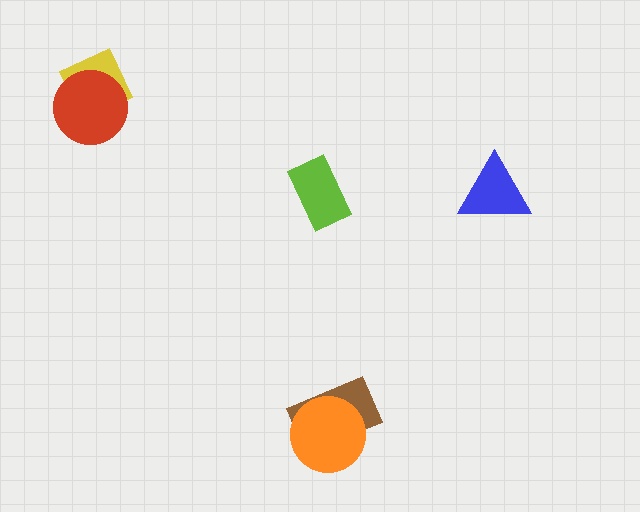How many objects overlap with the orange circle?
1 object overlaps with the orange circle.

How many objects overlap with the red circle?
1 object overlaps with the red circle.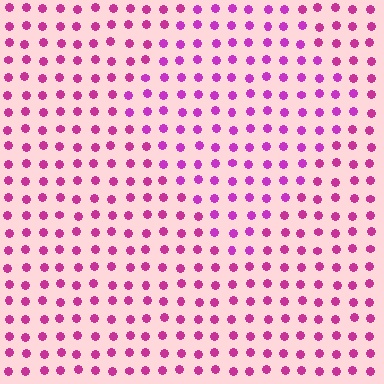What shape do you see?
I see a diamond.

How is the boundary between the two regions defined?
The boundary is defined purely by a slight shift in hue (about 19 degrees). Spacing, size, and orientation are identical on both sides.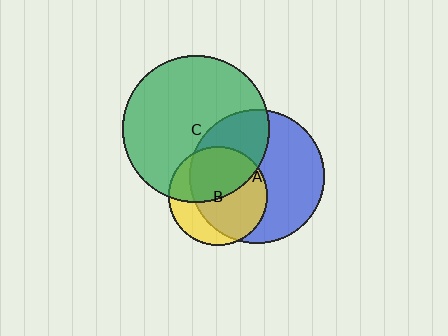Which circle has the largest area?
Circle C (green).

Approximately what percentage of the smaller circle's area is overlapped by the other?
Approximately 70%.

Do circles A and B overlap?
Yes.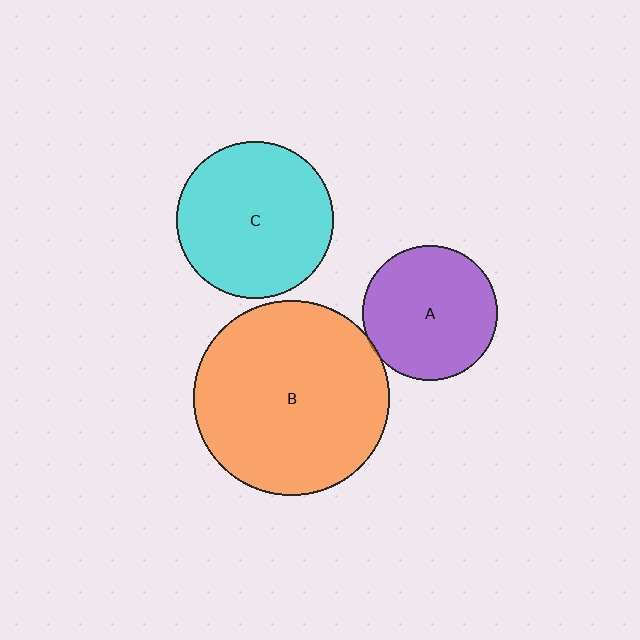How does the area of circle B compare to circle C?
Approximately 1.6 times.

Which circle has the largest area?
Circle B (orange).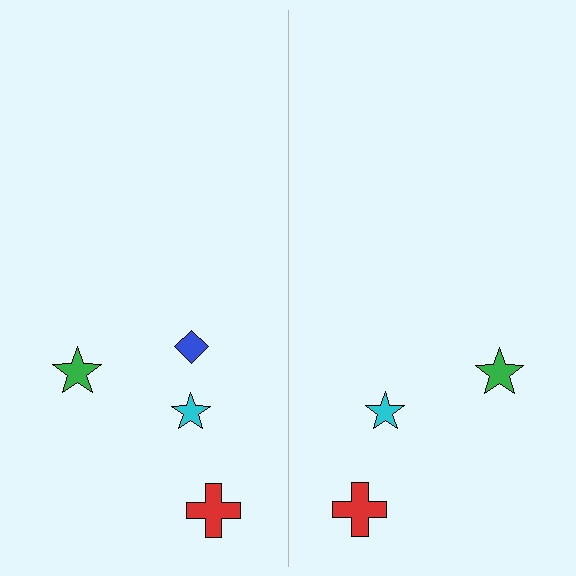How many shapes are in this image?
There are 7 shapes in this image.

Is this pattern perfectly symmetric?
No, the pattern is not perfectly symmetric. A blue diamond is missing from the right side.